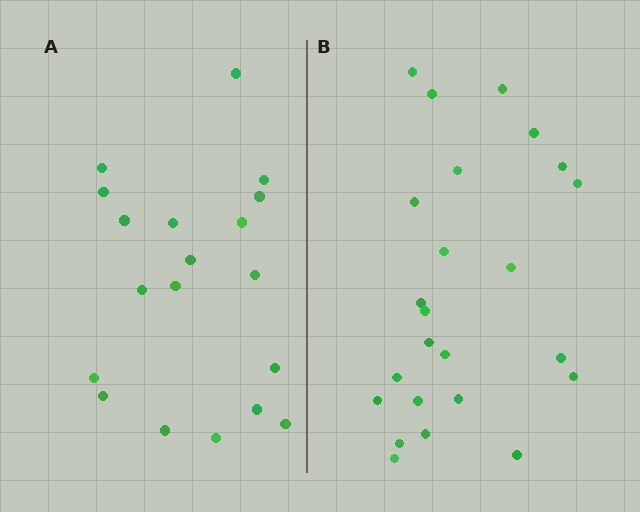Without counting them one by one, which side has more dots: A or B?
Region B (the right region) has more dots.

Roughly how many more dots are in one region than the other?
Region B has about 5 more dots than region A.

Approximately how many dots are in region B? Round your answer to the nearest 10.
About 20 dots. (The exact count is 24, which rounds to 20.)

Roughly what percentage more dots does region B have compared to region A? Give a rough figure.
About 25% more.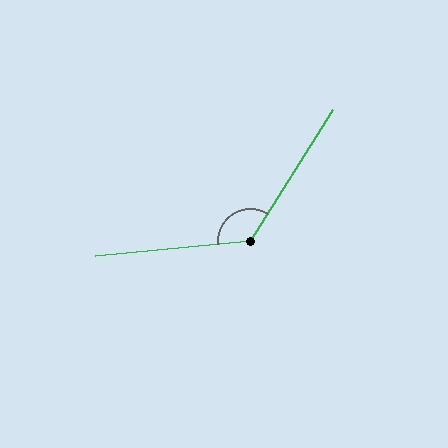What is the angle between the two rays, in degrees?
Approximately 128 degrees.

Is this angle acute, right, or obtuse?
It is obtuse.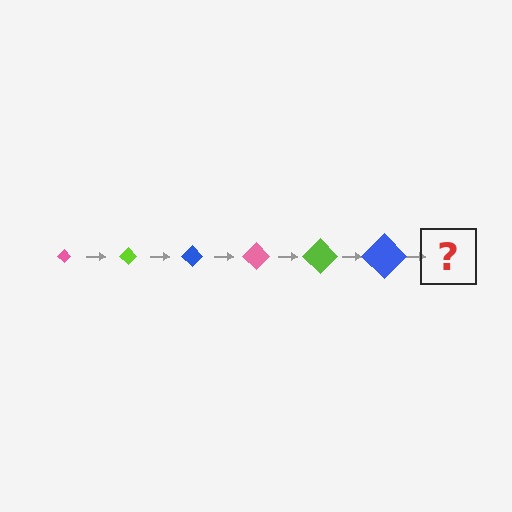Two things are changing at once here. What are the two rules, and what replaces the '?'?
The two rules are that the diamond grows larger each step and the color cycles through pink, lime, and blue. The '?' should be a pink diamond, larger than the previous one.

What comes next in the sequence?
The next element should be a pink diamond, larger than the previous one.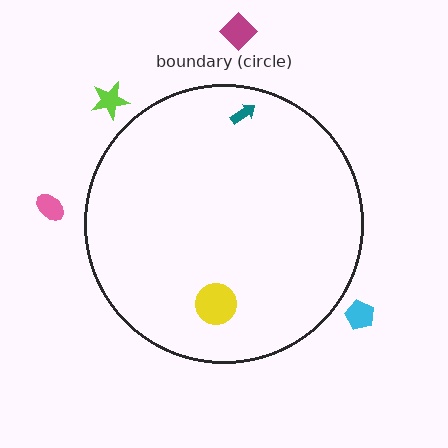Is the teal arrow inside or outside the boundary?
Inside.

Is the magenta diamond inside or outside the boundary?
Outside.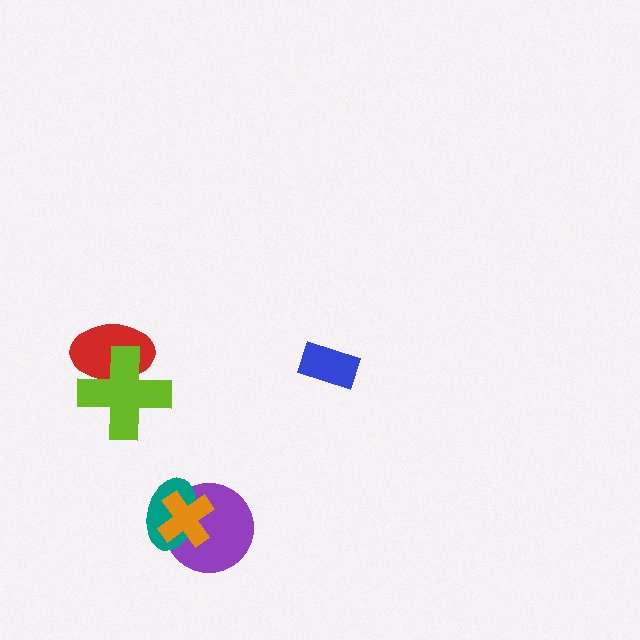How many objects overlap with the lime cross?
1 object overlaps with the lime cross.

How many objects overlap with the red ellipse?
1 object overlaps with the red ellipse.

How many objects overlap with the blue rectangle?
0 objects overlap with the blue rectangle.